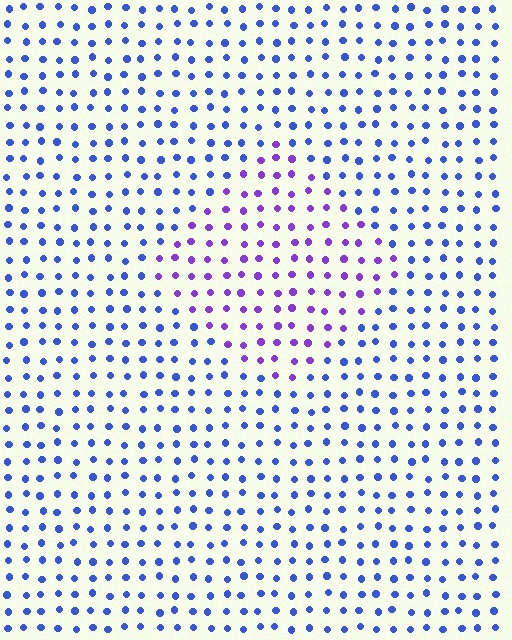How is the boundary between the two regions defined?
The boundary is defined purely by a slight shift in hue (about 43 degrees). Spacing, size, and orientation are identical on both sides.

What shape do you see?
I see a diamond.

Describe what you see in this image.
The image is filled with small blue elements in a uniform arrangement. A diamond-shaped region is visible where the elements are tinted to a slightly different hue, forming a subtle color boundary.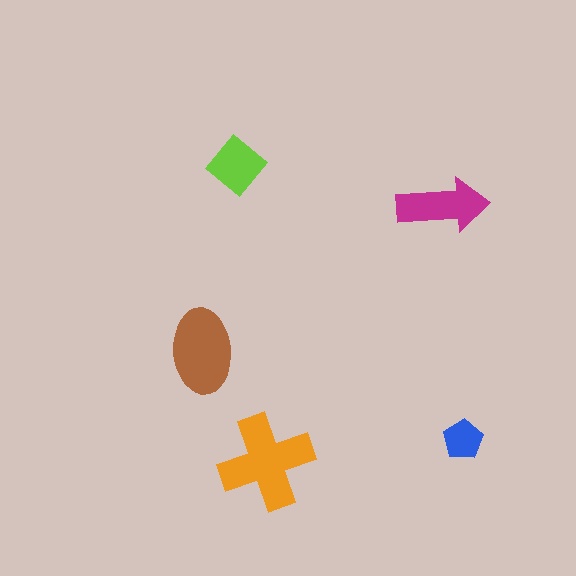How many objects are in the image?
There are 5 objects in the image.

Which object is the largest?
The orange cross.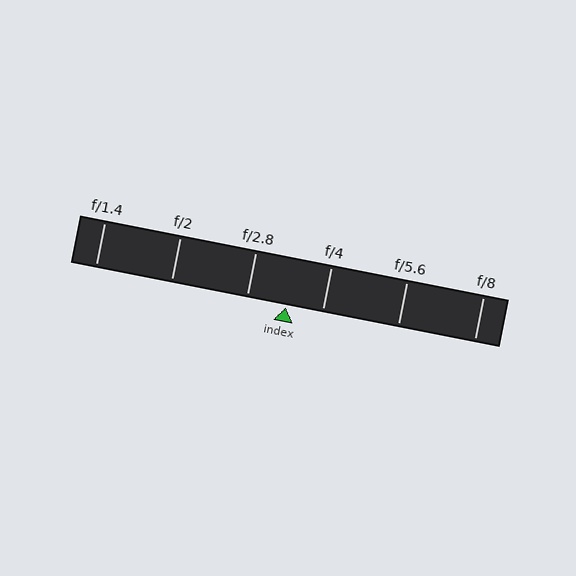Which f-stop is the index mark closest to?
The index mark is closest to f/4.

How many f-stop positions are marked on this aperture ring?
There are 6 f-stop positions marked.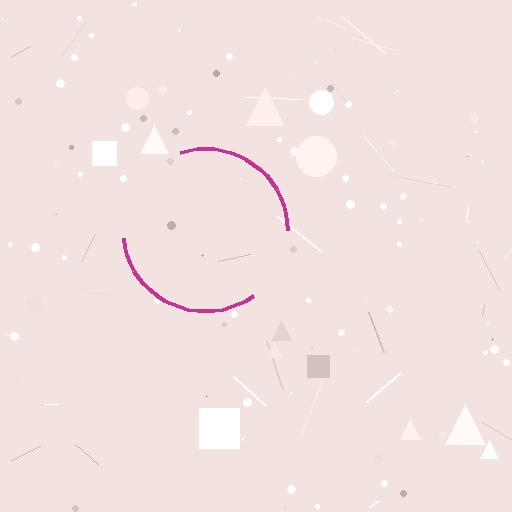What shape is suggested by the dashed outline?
The dashed outline suggests a circle.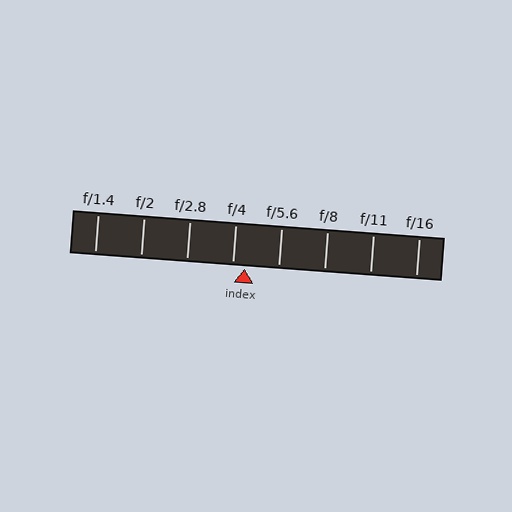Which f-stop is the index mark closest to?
The index mark is closest to f/4.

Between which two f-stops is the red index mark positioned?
The index mark is between f/4 and f/5.6.